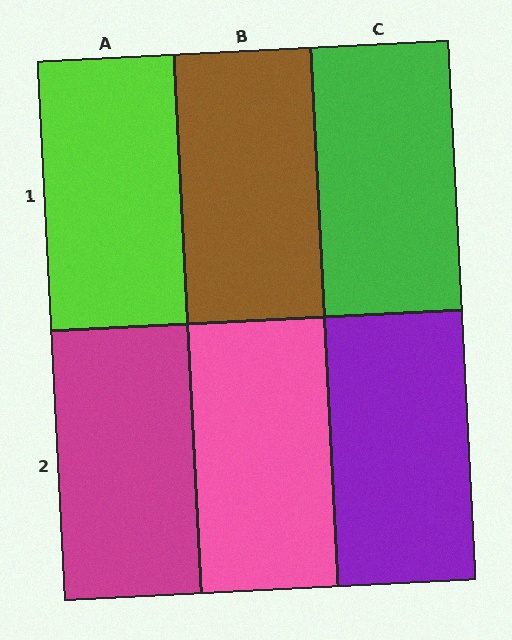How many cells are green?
1 cell is green.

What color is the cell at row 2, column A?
Magenta.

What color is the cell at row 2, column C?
Purple.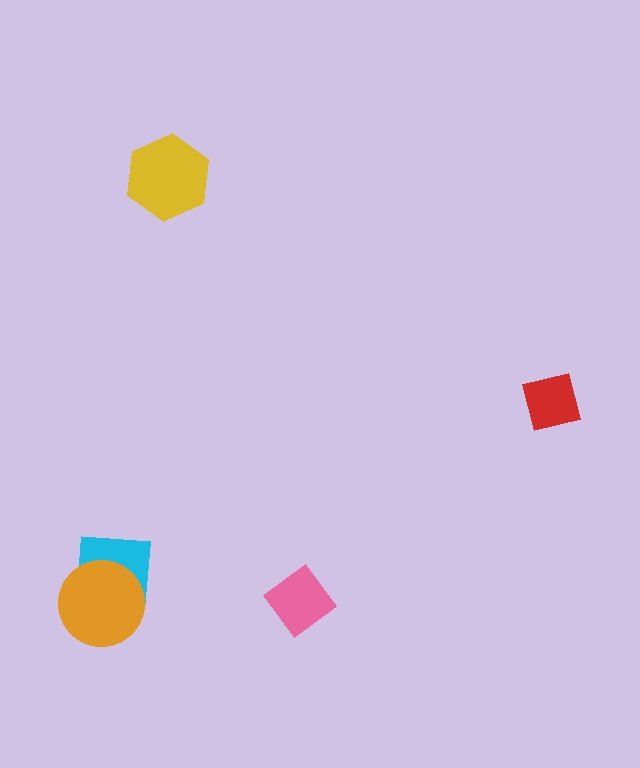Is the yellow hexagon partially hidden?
No, no other shape covers it.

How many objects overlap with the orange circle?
1 object overlaps with the orange circle.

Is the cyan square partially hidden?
Yes, it is partially covered by another shape.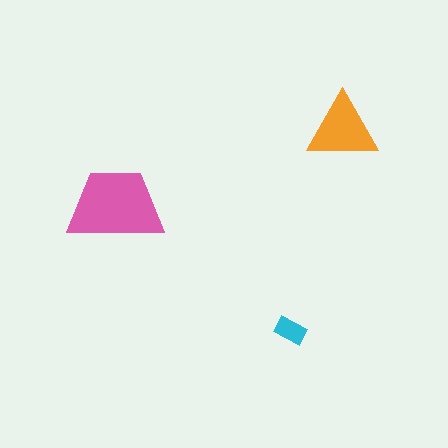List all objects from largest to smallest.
The pink trapezoid, the orange triangle, the cyan rectangle.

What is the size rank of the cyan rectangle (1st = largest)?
3rd.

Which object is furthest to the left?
The pink trapezoid is leftmost.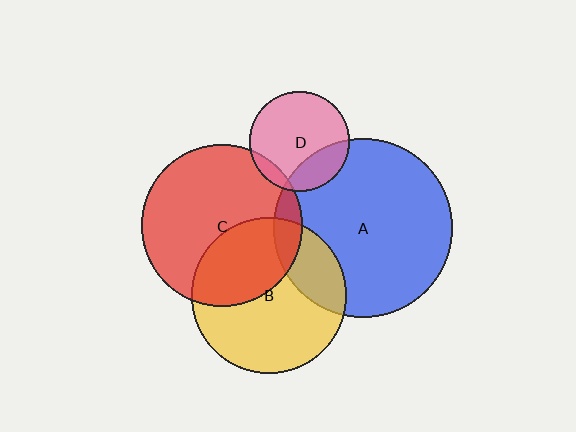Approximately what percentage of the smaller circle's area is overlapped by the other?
Approximately 25%.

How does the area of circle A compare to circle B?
Approximately 1.3 times.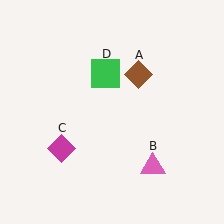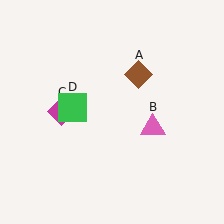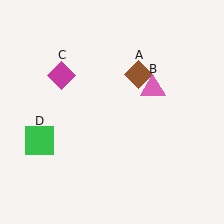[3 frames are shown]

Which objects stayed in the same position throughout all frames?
Brown diamond (object A) remained stationary.